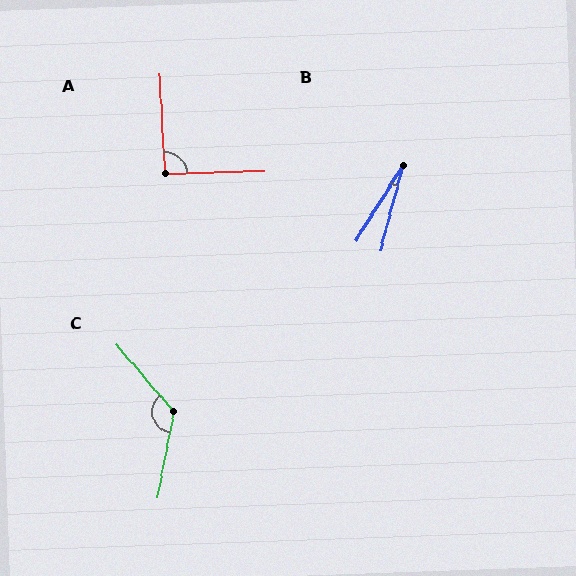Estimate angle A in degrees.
Approximately 91 degrees.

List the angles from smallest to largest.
B (17°), A (91°), C (128°).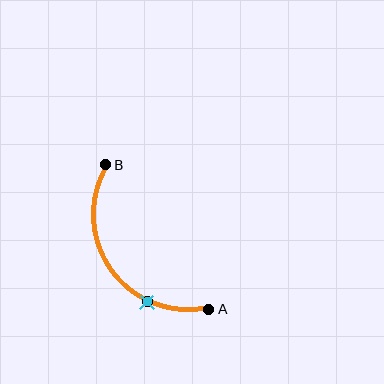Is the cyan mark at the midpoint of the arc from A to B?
No. The cyan mark lies on the arc but is closer to endpoint A. The arc midpoint would be at the point on the curve equidistant along the arc from both A and B.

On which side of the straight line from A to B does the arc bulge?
The arc bulges below and to the left of the straight line connecting A and B.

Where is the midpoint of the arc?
The arc midpoint is the point on the curve farthest from the straight line joining A and B. It sits below and to the left of that line.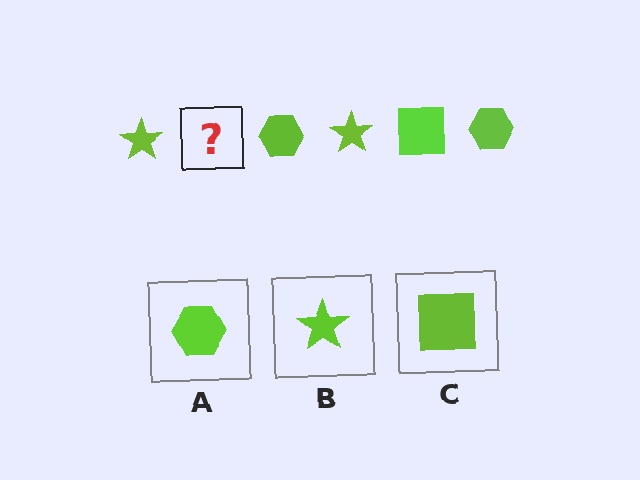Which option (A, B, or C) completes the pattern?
C.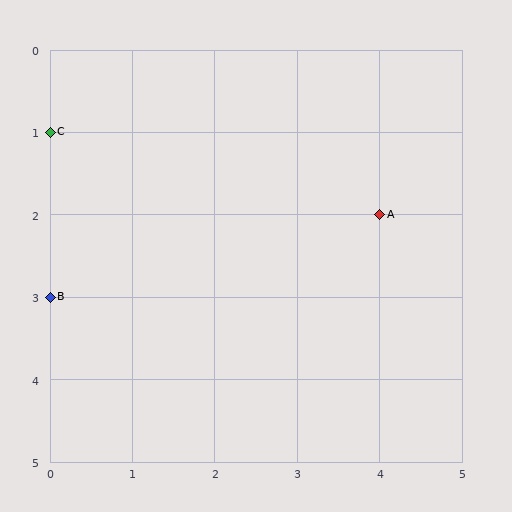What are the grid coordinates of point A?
Point A is at grid coordinates (4, 2).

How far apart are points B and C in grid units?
Points B and C are 2 rows apart.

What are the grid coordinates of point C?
Point C is at grid coordinates (0, 1).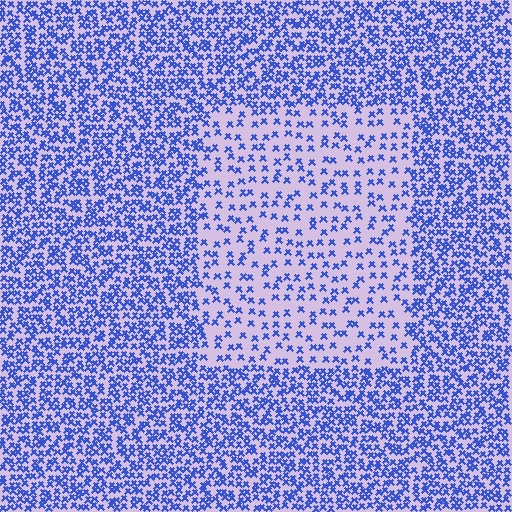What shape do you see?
I see a rectangle.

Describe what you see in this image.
The image contains small blue elements arranged at two different densities. A rectangle-shaped region is visible where the elements are less densely packed than the surrounding area.